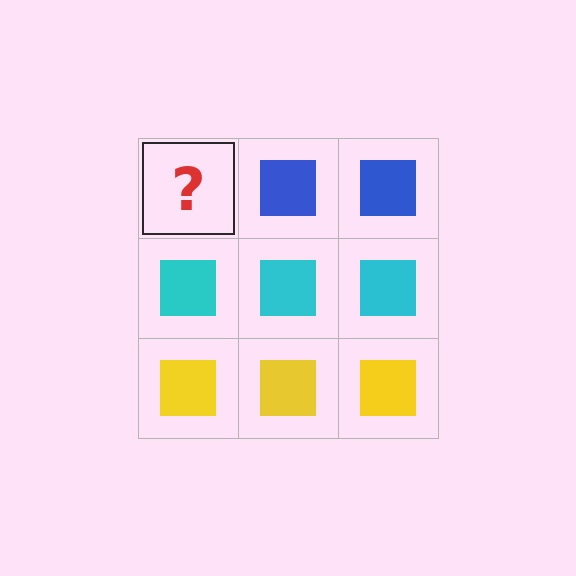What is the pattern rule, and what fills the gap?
The rule is that each row has a consistent color. The gap should be filled with a blue square.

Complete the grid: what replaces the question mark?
The question mark should be replaced with a blue square.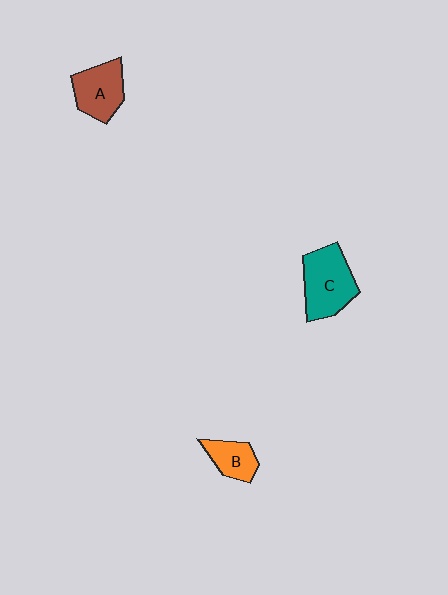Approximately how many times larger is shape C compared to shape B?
Approximately 1.8 times.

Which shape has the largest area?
Shape C (teal).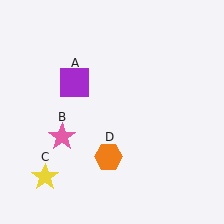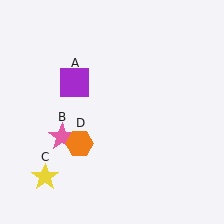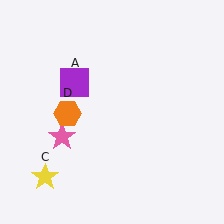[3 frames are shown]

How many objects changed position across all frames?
1 object changed position: orange hexagon (object D).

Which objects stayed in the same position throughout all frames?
Purple square (object A) and pink star (object B) and yellow star (object C) remained stationary.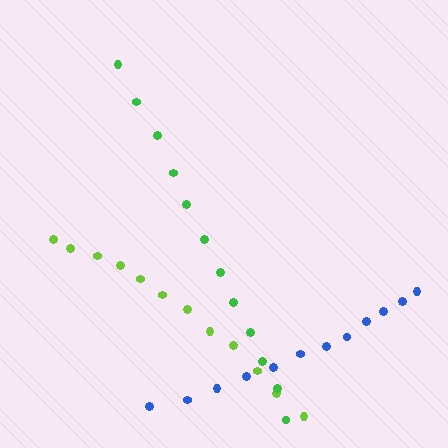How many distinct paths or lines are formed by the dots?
There are 3 distinct paths.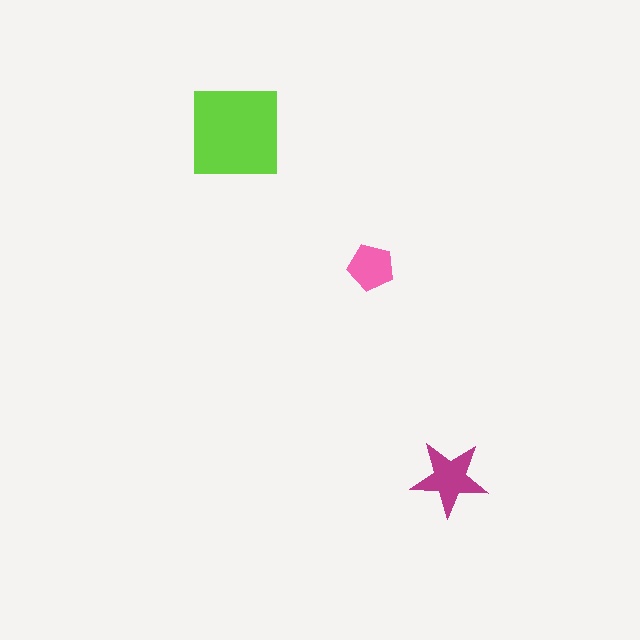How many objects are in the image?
There are 3 objects in the image.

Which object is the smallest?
The pink pentagon.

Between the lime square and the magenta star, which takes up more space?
The lime square.